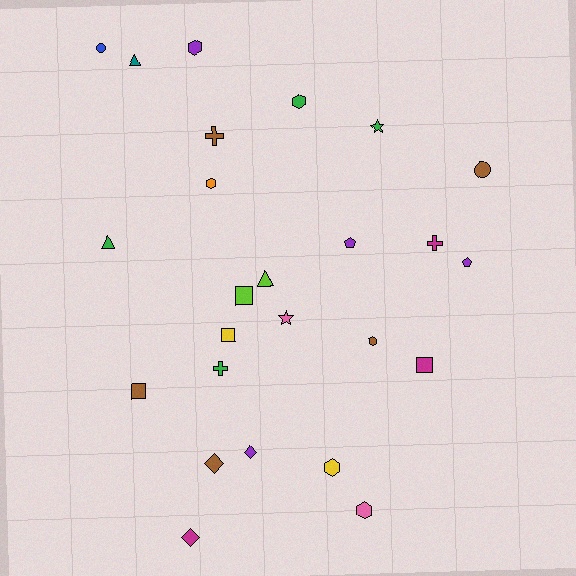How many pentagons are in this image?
There are 2 pentagons.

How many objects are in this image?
There are 25 objects.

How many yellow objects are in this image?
There are 2 yellow objects.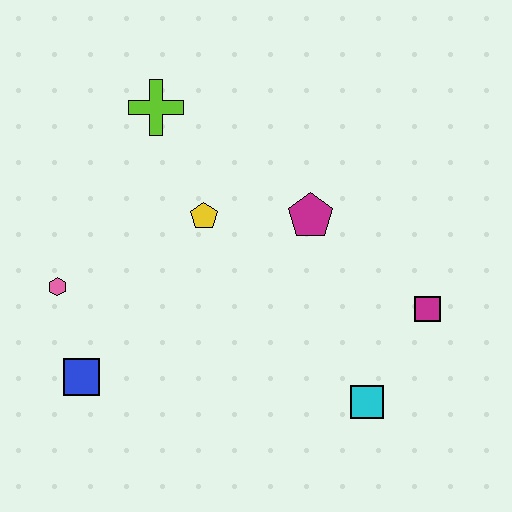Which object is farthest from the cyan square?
The lime cross is farthest from the cyan square.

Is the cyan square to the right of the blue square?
Yes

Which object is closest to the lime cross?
The yellow pentagon is closest to the lime cross.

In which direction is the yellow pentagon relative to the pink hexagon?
The yellow pentagon is to the right of the pink hexagon.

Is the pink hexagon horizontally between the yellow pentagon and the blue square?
No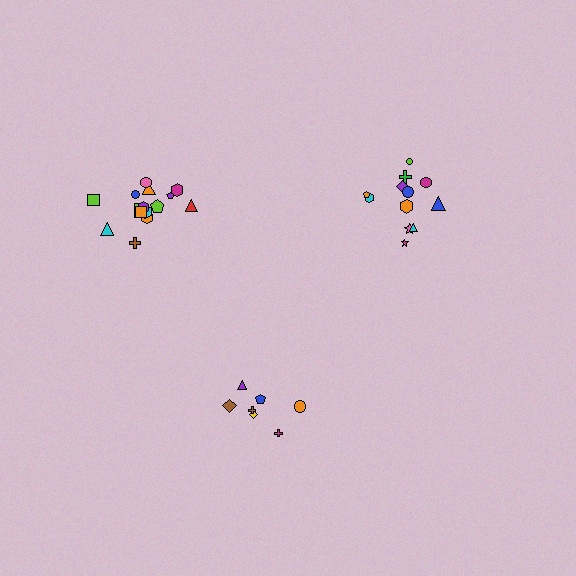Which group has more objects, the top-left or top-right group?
The top-left group.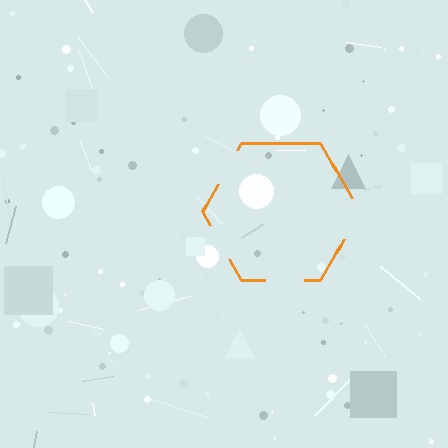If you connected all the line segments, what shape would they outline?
They would outline a hexagon.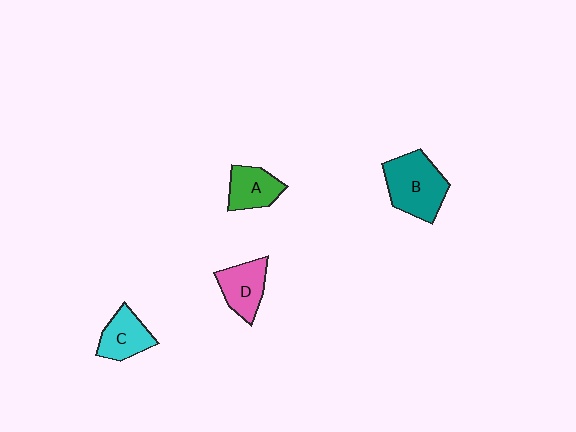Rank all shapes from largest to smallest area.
From largest to smallest: B (teal), D (pink), C (cyan), A (green).